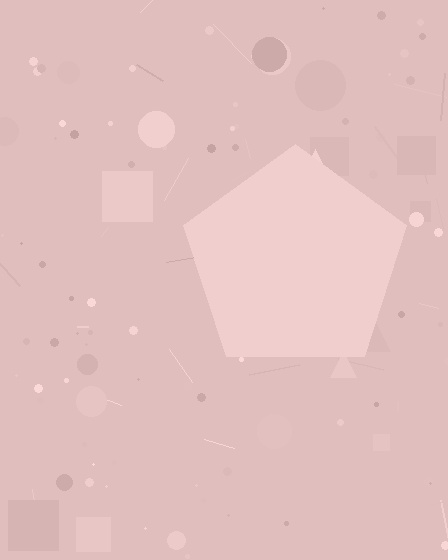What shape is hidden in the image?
A pentagon is hidden in the image.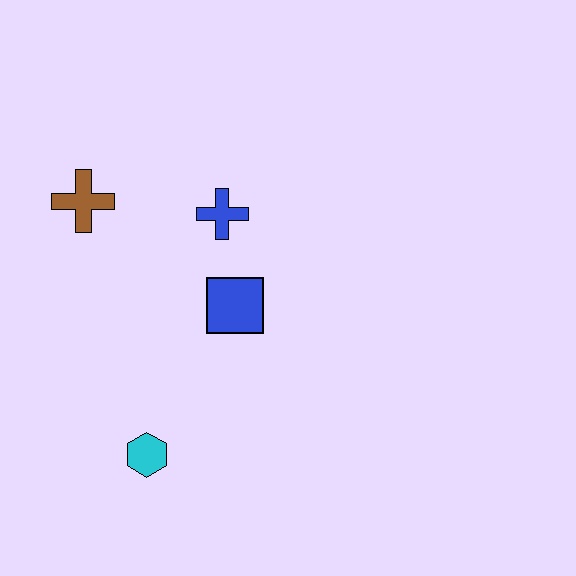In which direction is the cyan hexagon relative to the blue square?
The cyan hexagon is below the blue square.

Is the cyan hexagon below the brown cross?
Yes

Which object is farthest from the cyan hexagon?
The brown cross is farthest from the cyan hexagon.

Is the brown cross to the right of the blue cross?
No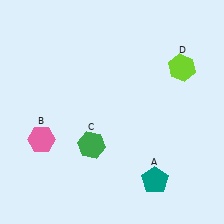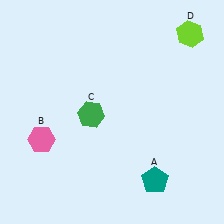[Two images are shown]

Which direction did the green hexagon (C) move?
The green hexagon (C) moved up.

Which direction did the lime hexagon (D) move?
The lime hexagon (D) moved up.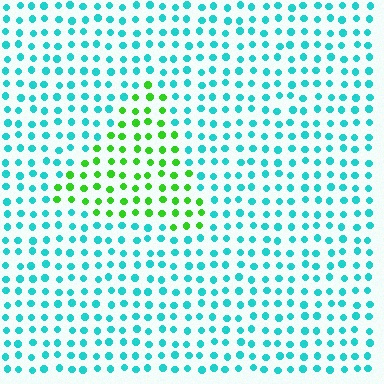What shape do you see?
I see a triangle.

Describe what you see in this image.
The image is filled with small cyan elements in a uniform arrangement. A triangle-shaped region is visible where the elements are tinted to a slightly different hue, forming a subtle color boundary.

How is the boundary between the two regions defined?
The boundary is defined purely by a slight shift in hue (about 63 degrees). Spacing, size, and orientation are identical on both sides.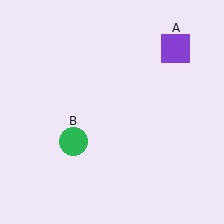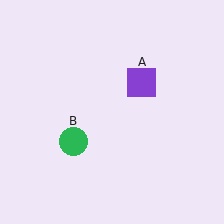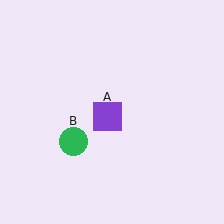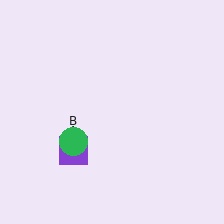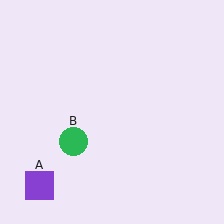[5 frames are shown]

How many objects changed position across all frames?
1 object changed position: purple square (object A).